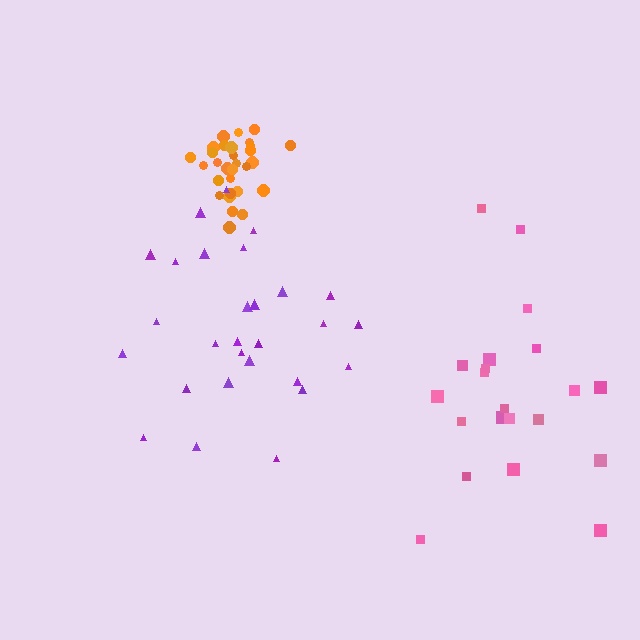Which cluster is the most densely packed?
Orange.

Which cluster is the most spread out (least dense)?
Pink.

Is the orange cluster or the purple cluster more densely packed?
Orange.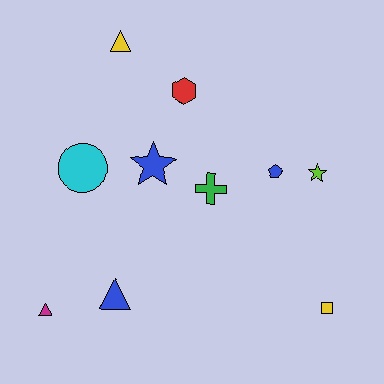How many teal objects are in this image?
There are no teal objects.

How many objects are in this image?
There are 10 objects.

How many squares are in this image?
There is 1 square.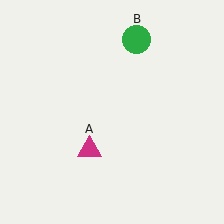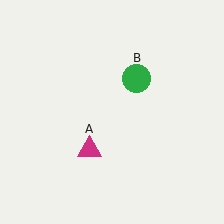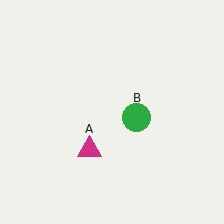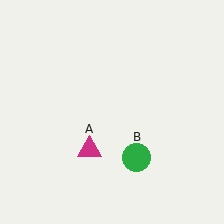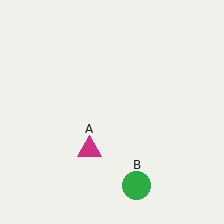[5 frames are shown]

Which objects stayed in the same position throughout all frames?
Magenta triangle (object A) remained stationary.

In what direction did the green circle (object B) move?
The green circle (object B) moved down.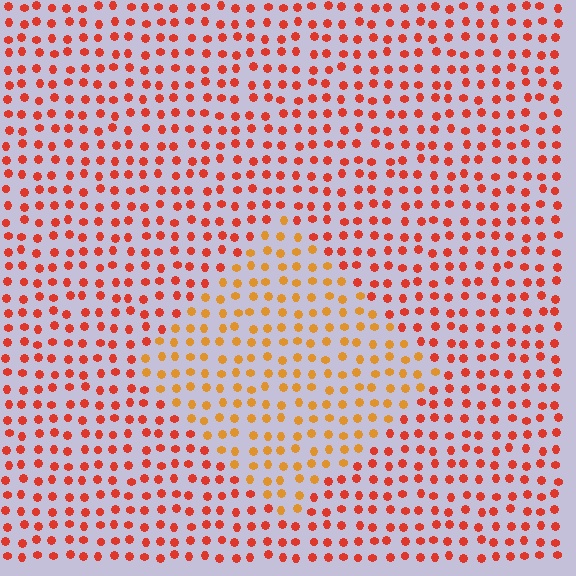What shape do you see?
I see a diamond.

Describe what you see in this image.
The image is filled with small red elements in a uniform arrangement. A diamond-shaped region is visible where the elements are tinted to a slightly different hue, forming a subtle color boundary.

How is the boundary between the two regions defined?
The boundary is defined purely by a slight shift in hue (about 31 degrees). Spacing, size, and orientation are identical on both sides.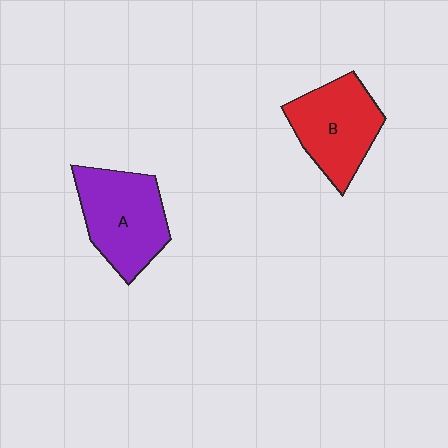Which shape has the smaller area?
Shape B (red).